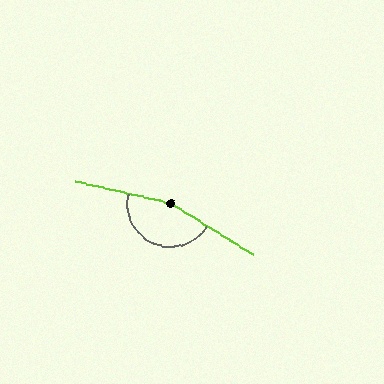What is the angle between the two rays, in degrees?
Approximately 162 degrees.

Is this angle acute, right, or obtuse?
It is obtuse.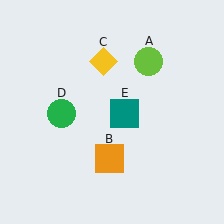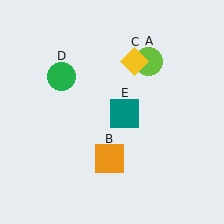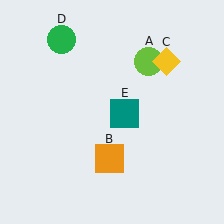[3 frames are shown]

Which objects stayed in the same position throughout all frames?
Lime circle (object A) and orange square (object B) and teal square (object E) remained stationary.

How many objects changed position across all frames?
2 objects changed position: yellow diamond (object C), green circle (object D).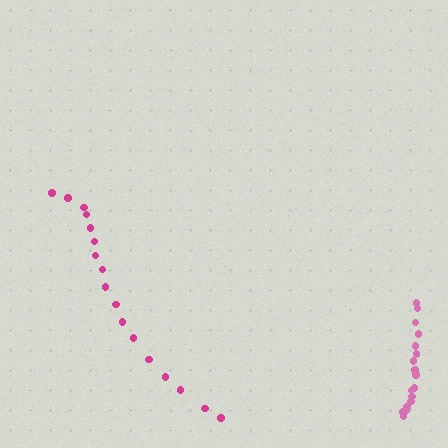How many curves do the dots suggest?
There are 2 distinct paths.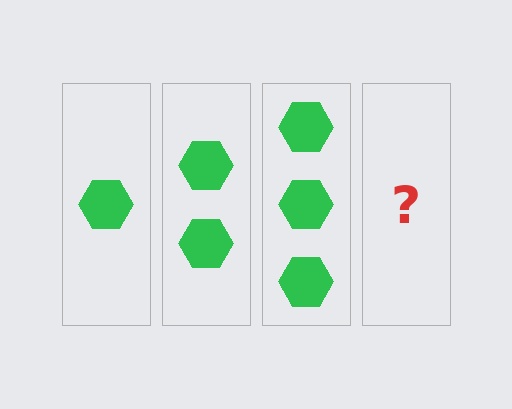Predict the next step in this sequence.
The next step is 4 hexagons.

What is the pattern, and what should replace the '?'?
The pattern is that each step adds one more hexagon. The '?' should be 4 hexagons.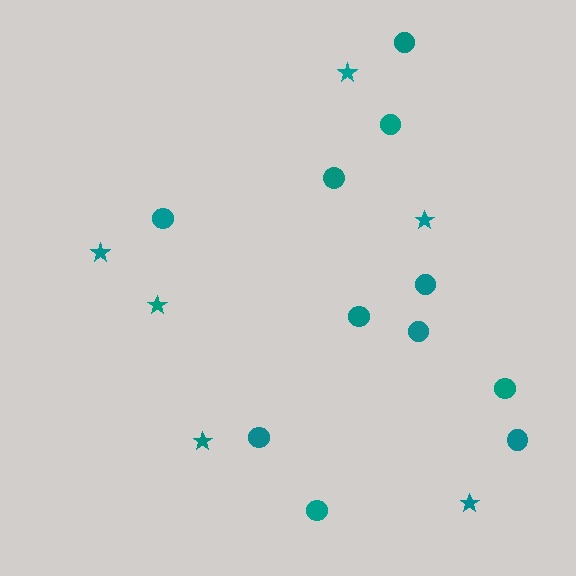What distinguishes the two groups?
There are 2 groups: one group of circles (11) and one group of stars (6).